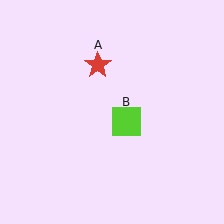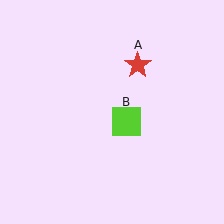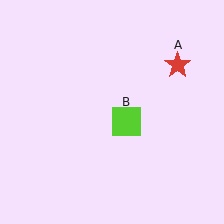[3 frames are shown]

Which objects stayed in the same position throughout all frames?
Lime square (object B) remained stationary.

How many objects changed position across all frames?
1 object changed position: red star (object A).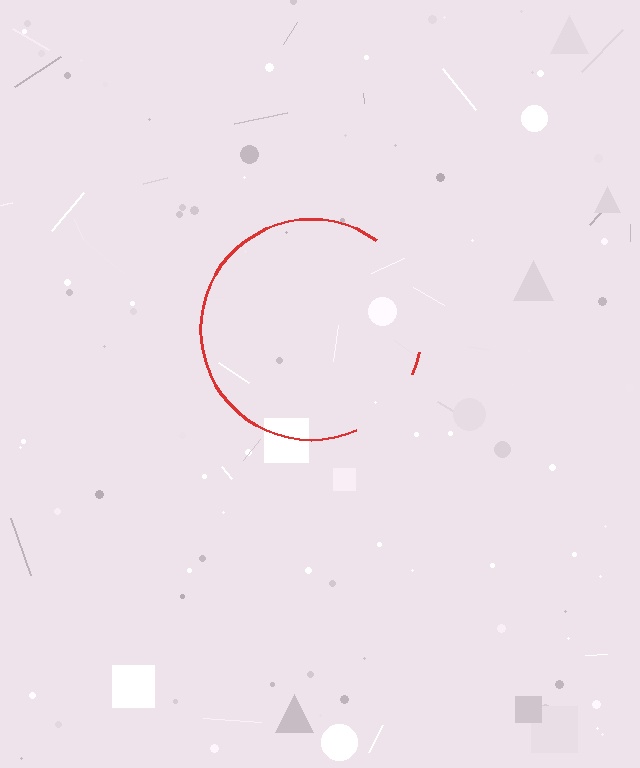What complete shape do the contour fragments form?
The contour fragments form a circle.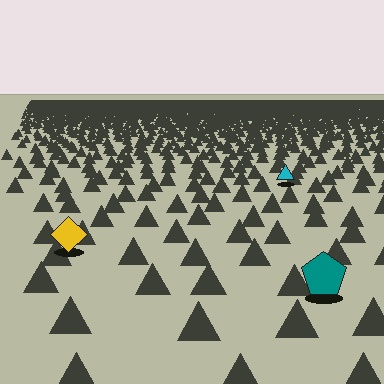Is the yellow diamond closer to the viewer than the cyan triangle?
Yes. The yellow diamond is closer — you can tell from the texture gradient: the ground texture is coarser near it.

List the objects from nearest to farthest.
From nearest to farthest: the teal pentagon, the yellow diamond, the cyan triangle.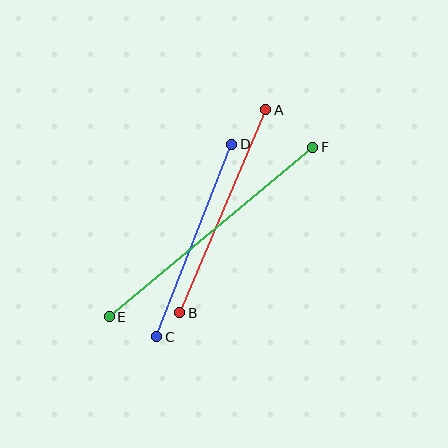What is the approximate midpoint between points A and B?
The midpoint is at approximately (223, 211) pixels.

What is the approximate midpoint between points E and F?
The midpoint is at approximately (211, 232) pixels.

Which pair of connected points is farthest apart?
Points E and F are farthest apart.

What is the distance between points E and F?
The distance is approximately 265 pixels.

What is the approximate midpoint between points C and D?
The midpoint is at approximately (194, 240) pixels.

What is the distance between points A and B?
The distance is approximately 220 pixels.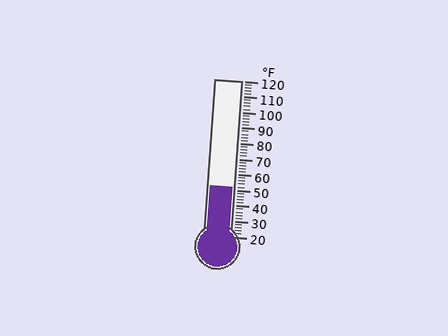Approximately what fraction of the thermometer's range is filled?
The thermometer is filled to approximately 30% of its range.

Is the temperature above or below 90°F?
The temperature is below 90°F.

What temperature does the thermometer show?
The thermometer shows approximately 52°F.